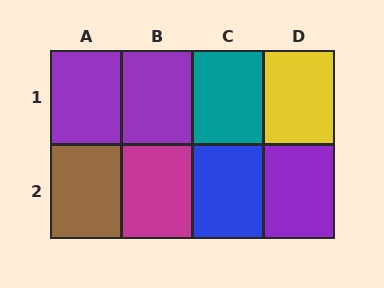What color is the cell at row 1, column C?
Teal.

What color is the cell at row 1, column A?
Purple.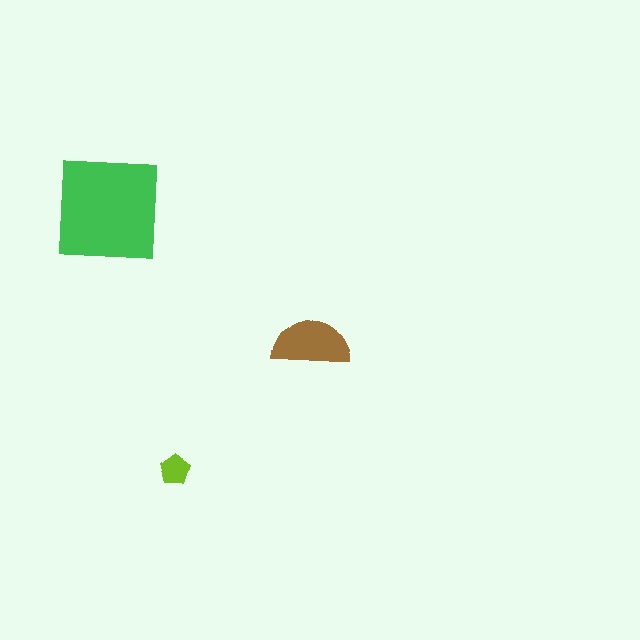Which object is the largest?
The green square.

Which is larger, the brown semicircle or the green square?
The green square.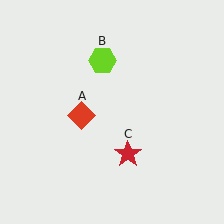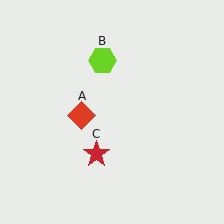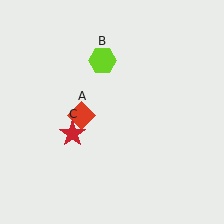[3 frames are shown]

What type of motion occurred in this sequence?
The red star (object C) rotated clockwise around the center of the scene.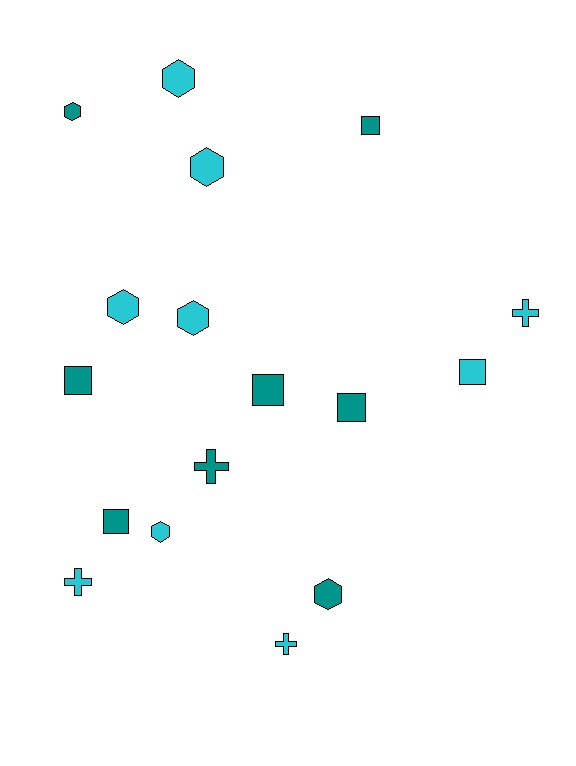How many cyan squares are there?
There is 1 cyan square.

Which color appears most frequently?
Cyan, with 9 objects.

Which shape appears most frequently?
Hexagon, with 7 objects.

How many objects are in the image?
There are 17 objects.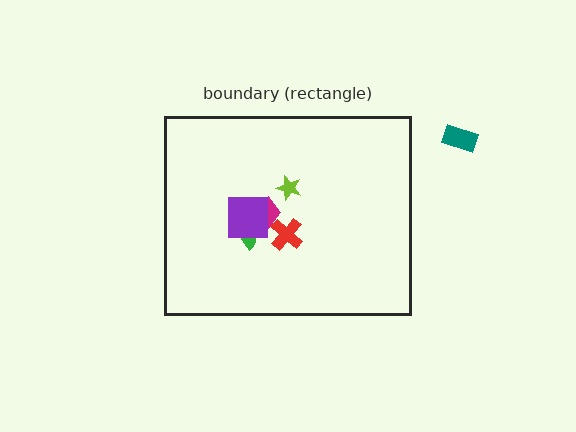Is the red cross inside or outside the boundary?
Inside.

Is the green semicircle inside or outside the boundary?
Inside.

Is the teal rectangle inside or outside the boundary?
Outside.